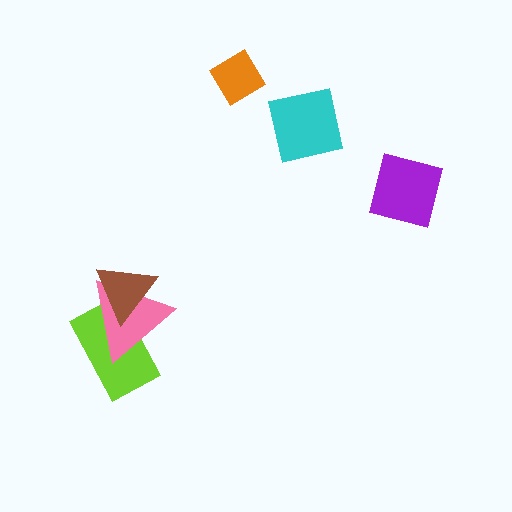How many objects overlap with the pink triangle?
2 objects overlap with the pink triangle.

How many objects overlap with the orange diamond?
0 objects overlap with the orange diamond.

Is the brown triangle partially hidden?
No, no other shape covers it.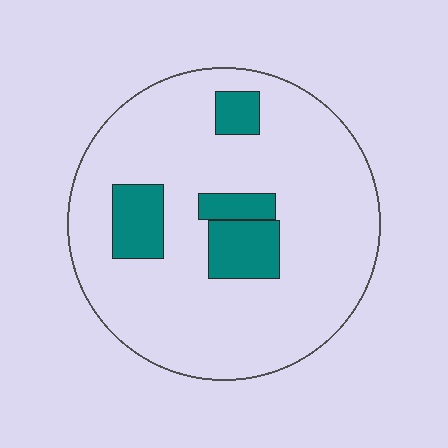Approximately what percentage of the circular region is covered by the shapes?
Approximately 15%.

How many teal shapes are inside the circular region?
4.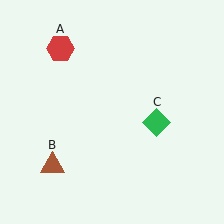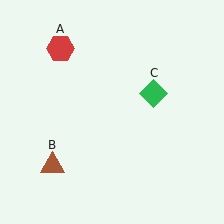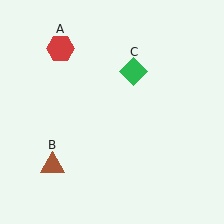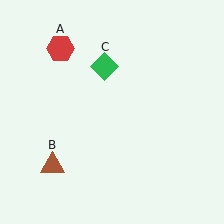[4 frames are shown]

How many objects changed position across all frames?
1 object changed position: green diamond (object C).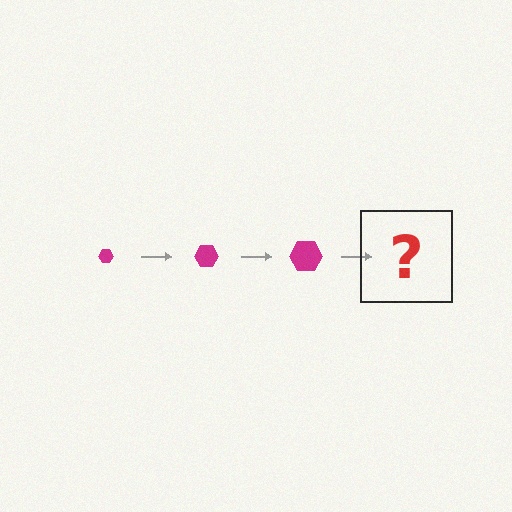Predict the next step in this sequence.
The next step is a magenta hexagon, larger than the previous one.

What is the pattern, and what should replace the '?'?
The pattern is that the hexagon gets progressively larger each step. The '?' should be a magenta hexagon, larger than the previous one.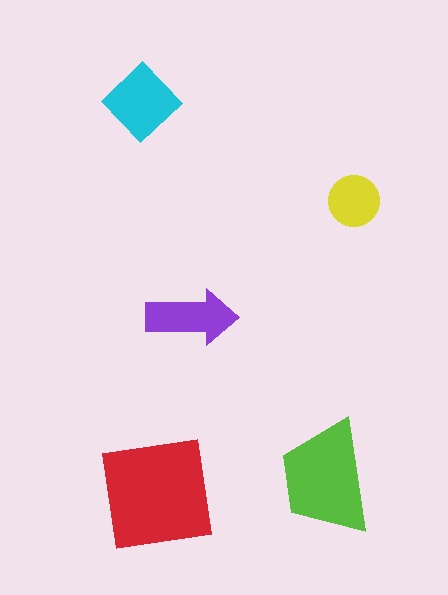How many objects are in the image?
There are 5 objects in the image.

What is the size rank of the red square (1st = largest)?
1st.